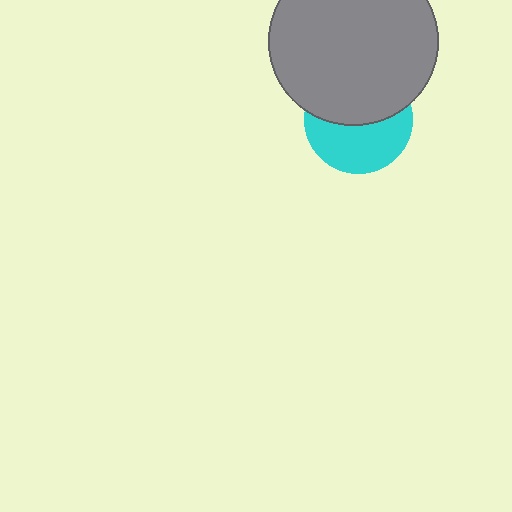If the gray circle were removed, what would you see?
You would see the complete cyan circle.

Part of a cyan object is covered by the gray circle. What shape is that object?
It is a circle.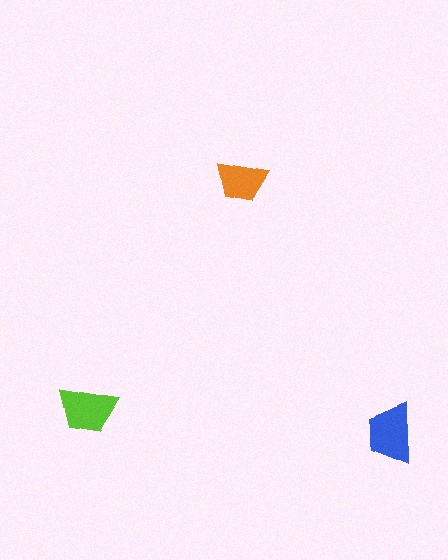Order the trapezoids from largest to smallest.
the blue one, the lime one, the orange one.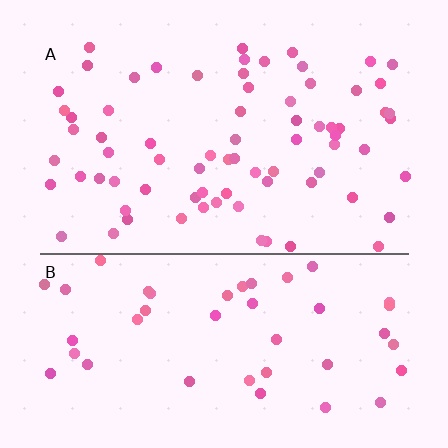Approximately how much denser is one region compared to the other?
Approximately 1.6× — region A over region B.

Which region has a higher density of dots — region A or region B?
A (the top).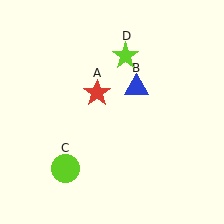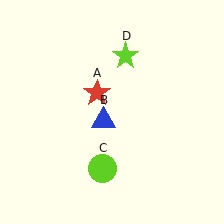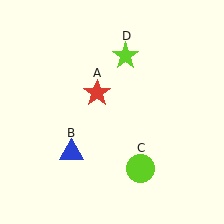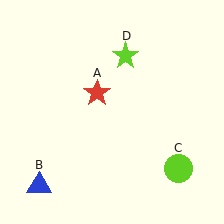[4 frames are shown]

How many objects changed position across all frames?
2 objects changed position: blue triangle (object B), lime circle (object C).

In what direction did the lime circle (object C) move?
The lime circle (object C) moved right.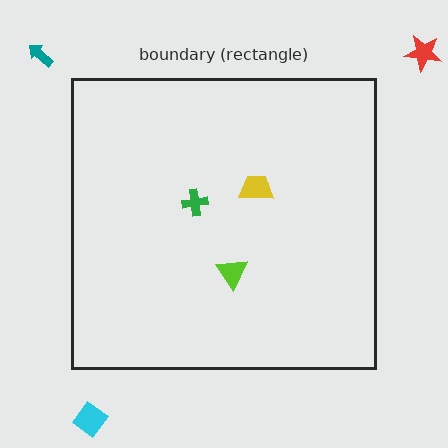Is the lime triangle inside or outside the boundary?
Inside.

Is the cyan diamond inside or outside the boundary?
Outside.